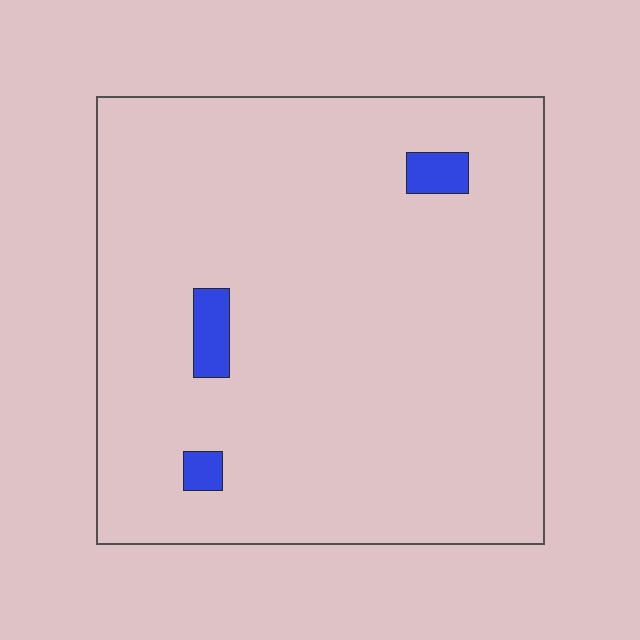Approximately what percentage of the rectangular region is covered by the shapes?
Approximately 5%.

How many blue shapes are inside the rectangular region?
3.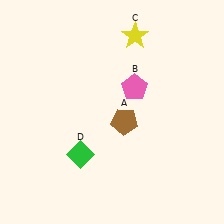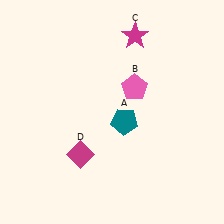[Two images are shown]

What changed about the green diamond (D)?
In Image 1, D is green. In Image 2, it changed to magenta.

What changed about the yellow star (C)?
In Image 1, C is yellow. In Image 2, it changed to magenta.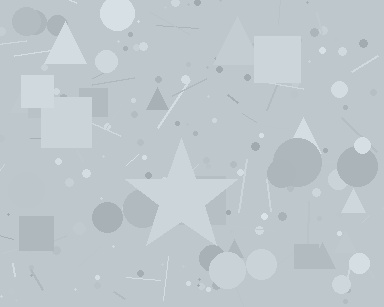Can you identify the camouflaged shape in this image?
The camouflaged shape is a star.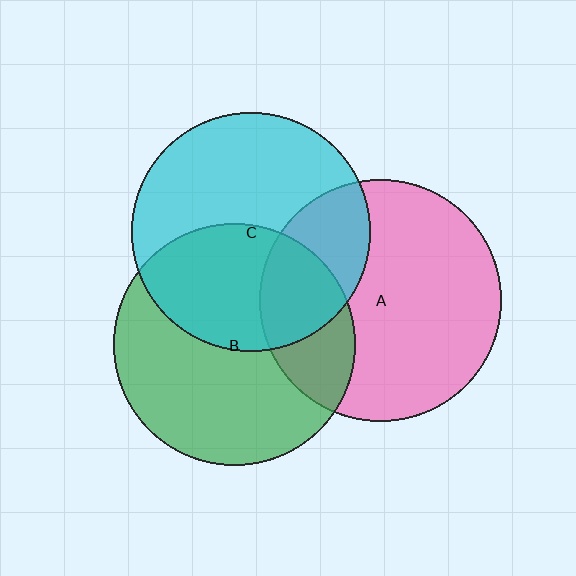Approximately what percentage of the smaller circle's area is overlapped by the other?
Approximately 45%.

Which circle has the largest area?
Circle A (pink).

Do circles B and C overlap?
Yes.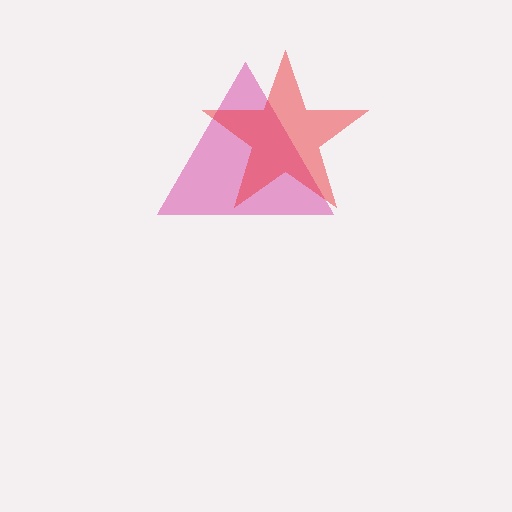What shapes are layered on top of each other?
The layered shapes are: a magenta triangle, a red star.